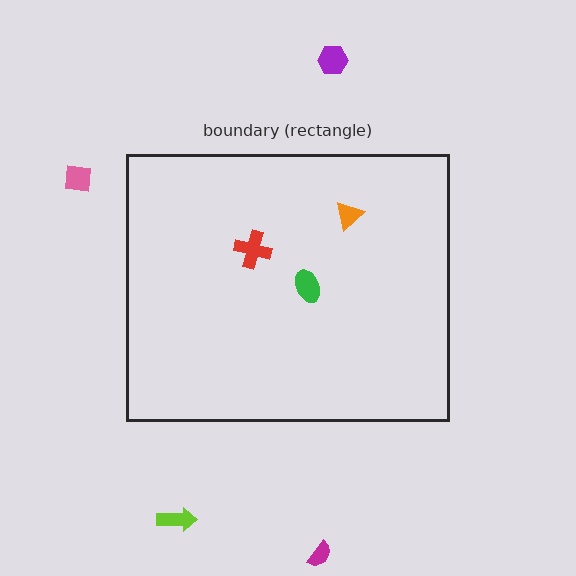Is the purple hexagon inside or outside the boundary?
Outside.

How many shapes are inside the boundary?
3 inside, 4 outside.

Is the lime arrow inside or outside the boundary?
Outside.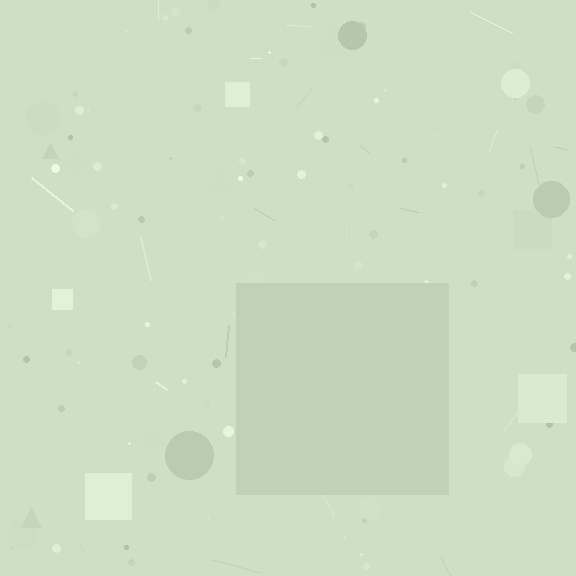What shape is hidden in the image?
A square is hidden in the image.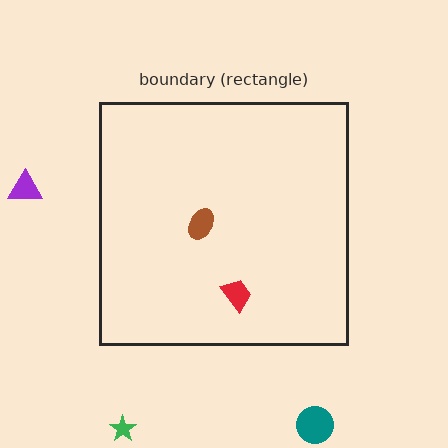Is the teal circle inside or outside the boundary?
Outside.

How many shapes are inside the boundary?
2 inside, 3 outside.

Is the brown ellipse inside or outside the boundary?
Inside.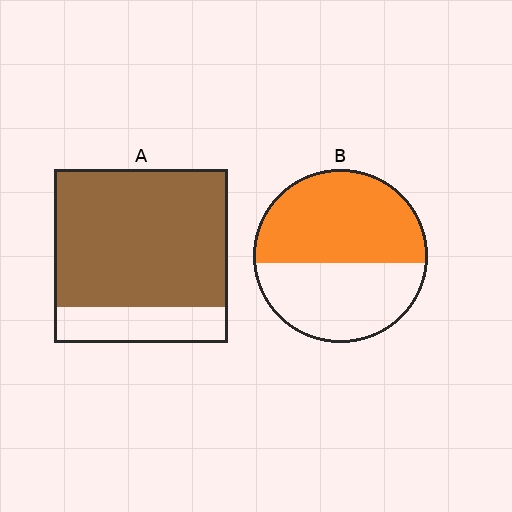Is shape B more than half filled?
Yes.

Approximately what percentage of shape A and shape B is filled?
A is approximately 80% and B is approximately 55%.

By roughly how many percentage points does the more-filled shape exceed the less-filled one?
By roughly 25 percentage points (A over B).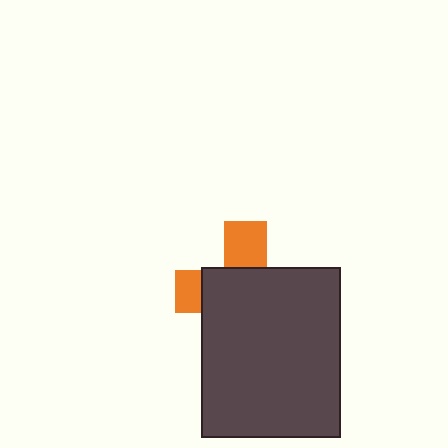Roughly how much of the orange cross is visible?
A small part of it is visible (roughly 31%).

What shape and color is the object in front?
The object in front is a dark gray rectangle.